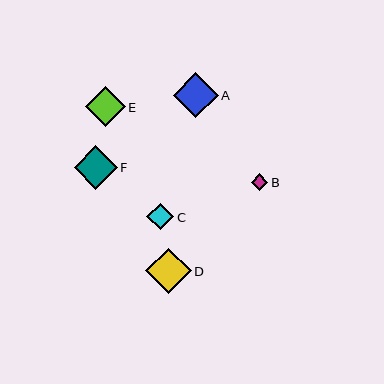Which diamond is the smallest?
Diamond B is the smallest with a size of approximately 16 pixels.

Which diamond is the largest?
Diamond D is the largest with a size of approximately 46 pixels.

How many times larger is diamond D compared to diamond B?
Diamond D is approximately 2.8 times the size of diamond B.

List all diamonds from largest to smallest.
From largest to smallest: D, A, F, E, C, B.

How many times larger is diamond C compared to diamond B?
Diamond C is approximately 1.7 times the size of diamond B.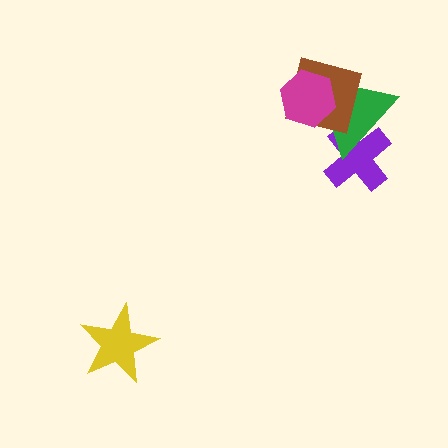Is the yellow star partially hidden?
No, no other shape covers it.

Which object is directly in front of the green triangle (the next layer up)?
The brown square is directly in front of the green triangle.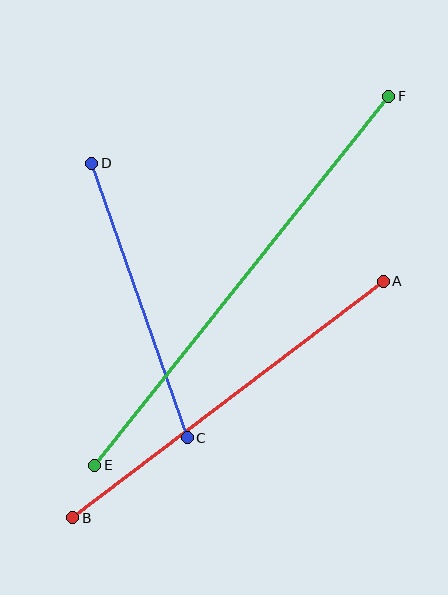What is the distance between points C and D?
The distance is approximately 291 pixels.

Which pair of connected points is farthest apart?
Points E and F are farthest apart.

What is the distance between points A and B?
The distance is approximately 390 pixels.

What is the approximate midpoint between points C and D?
The midpoint is at approximately (140, 301) pixels.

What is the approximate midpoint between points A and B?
The midpoint is at approximately (228, 400) pixels.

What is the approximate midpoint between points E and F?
The midpoint is at approximately (242, 281) pixels.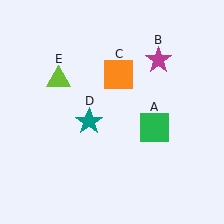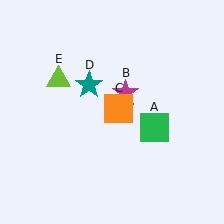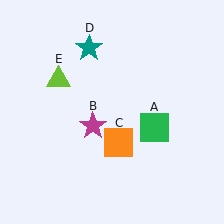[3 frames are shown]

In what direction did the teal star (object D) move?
The teal star (object D) moved up.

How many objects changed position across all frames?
3 objects changed position: magenta star (object B), orange square (object C), teal star (object D).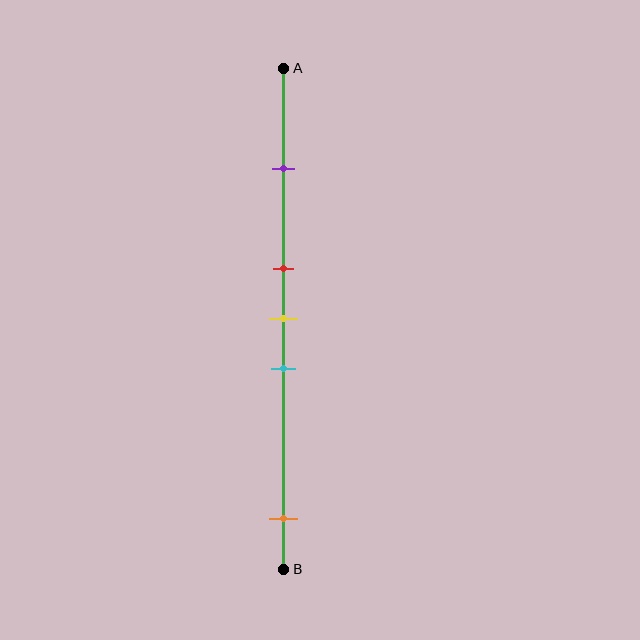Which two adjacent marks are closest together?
The red and yellow marks are the closest adjacent pair.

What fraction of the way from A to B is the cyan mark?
The cyan mark is approximately 60% (0.6) of the way from A to B.